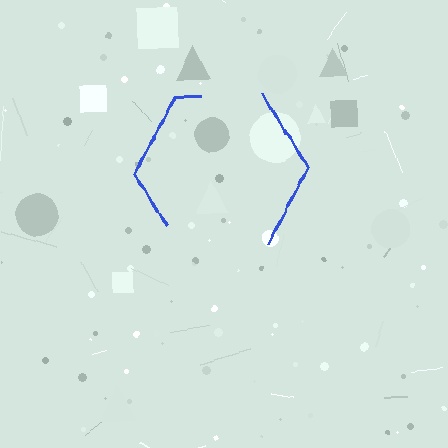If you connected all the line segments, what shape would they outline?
They would outline a hexagon.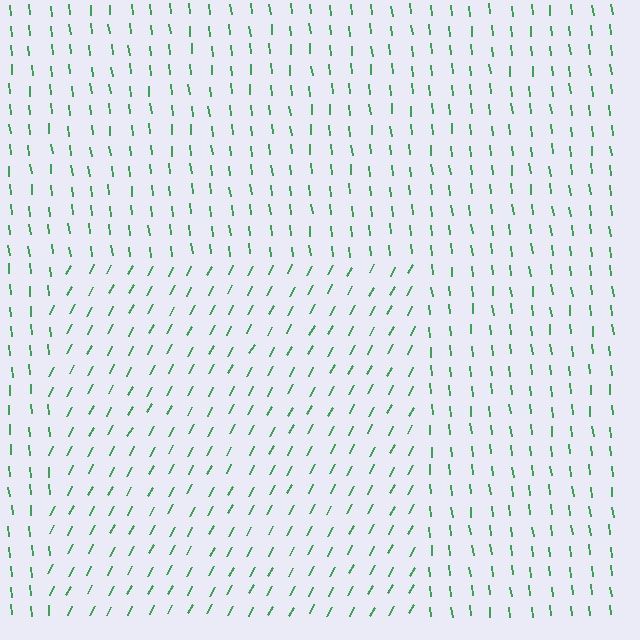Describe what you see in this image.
The image is filled with small green line segments. A rectangle region in the image has lines oriented differently from the surrounding lines, creating a visible texture boundary.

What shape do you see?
I see a rectangle.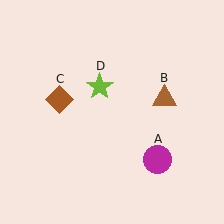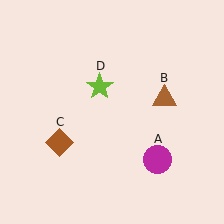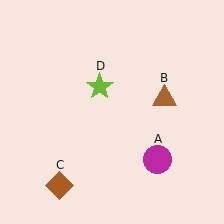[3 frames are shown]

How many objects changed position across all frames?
1 object changed position: brown diamond (object C).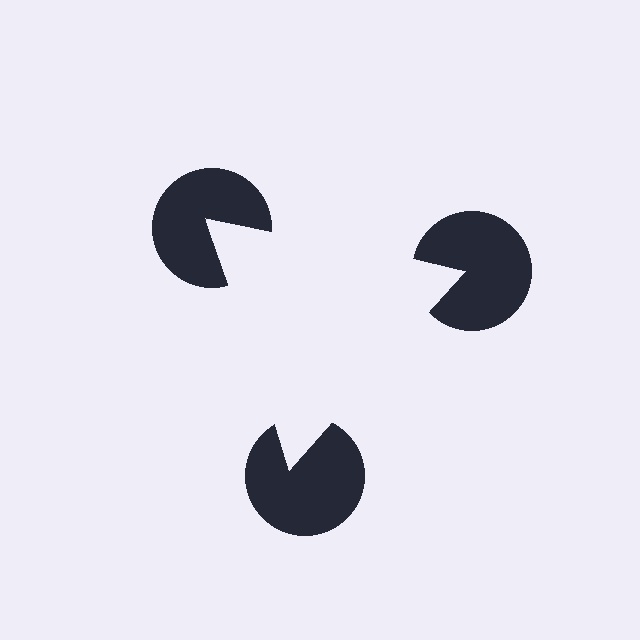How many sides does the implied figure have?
3 sides.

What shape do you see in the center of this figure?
An illusory triangle — its edges are inferred from the aligned wedge cuts in the pac-man discs, not physically drawn.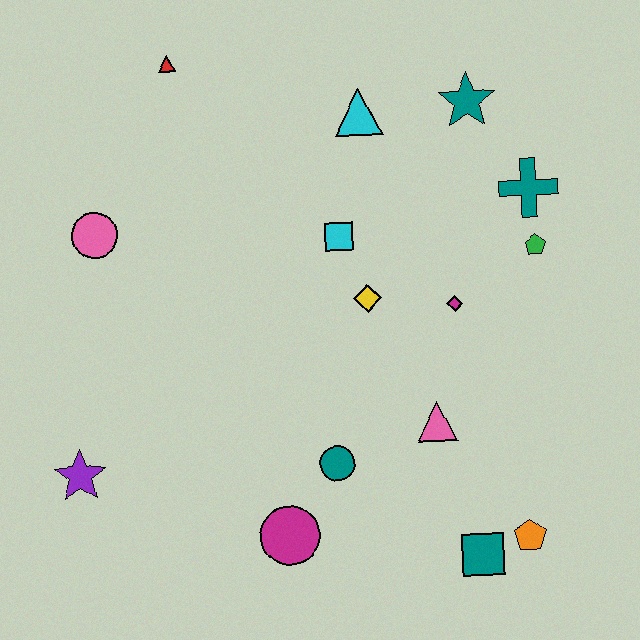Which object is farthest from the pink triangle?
The red triangle is farthest from the pink triangle.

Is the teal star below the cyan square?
No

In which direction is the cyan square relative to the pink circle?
The cyan square is to the right of the pink circle.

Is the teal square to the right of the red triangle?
Yes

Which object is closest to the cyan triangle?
The teal star is closest to the cyan triangle.